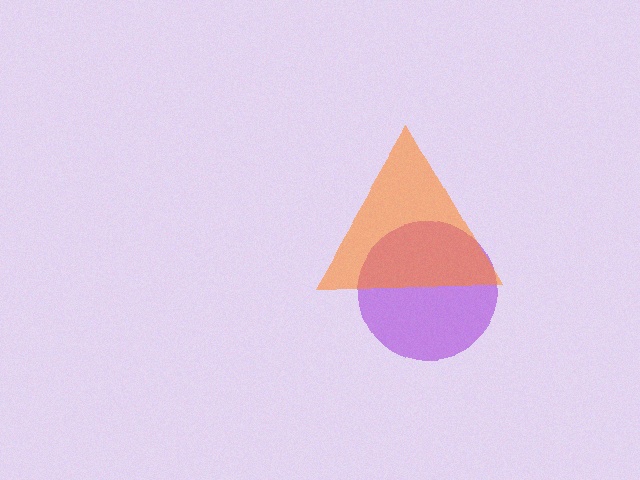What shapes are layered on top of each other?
The layered shapes are: a purple circle, an orange triangle.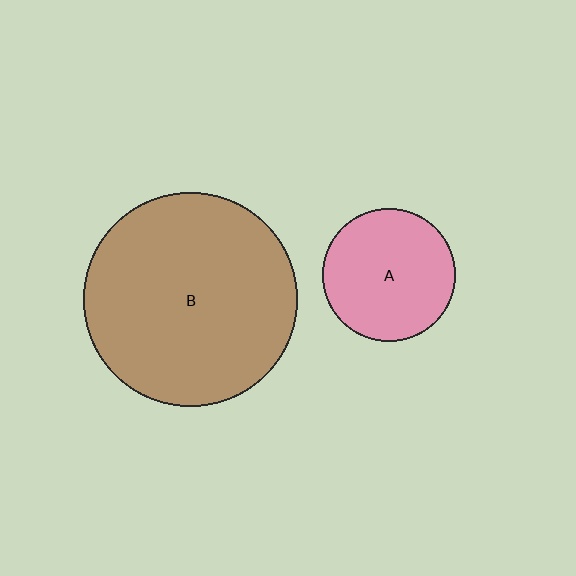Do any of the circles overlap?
No, none of the circles overlap.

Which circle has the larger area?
Circle B (brown).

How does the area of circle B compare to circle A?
Approximately 2.6 times.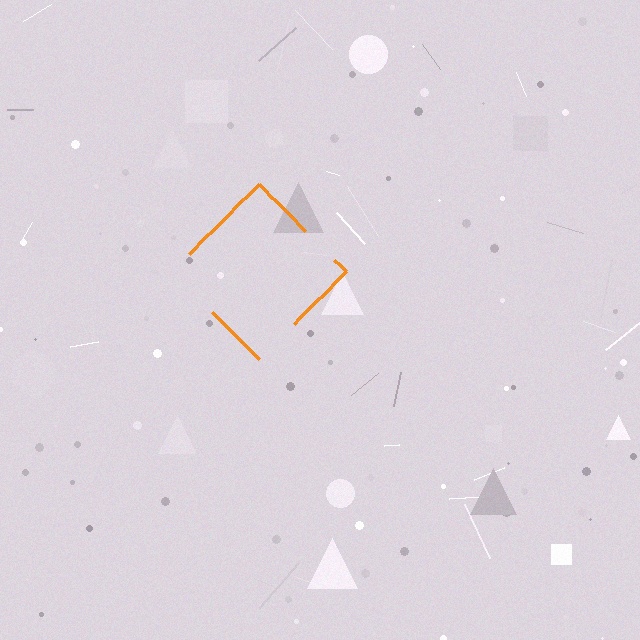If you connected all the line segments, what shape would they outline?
They would outline a diamond.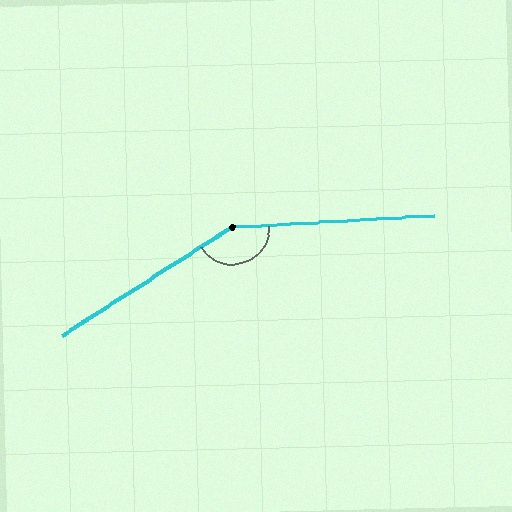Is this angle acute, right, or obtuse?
It is obtuse.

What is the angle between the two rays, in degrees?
Approximately 151 degrees.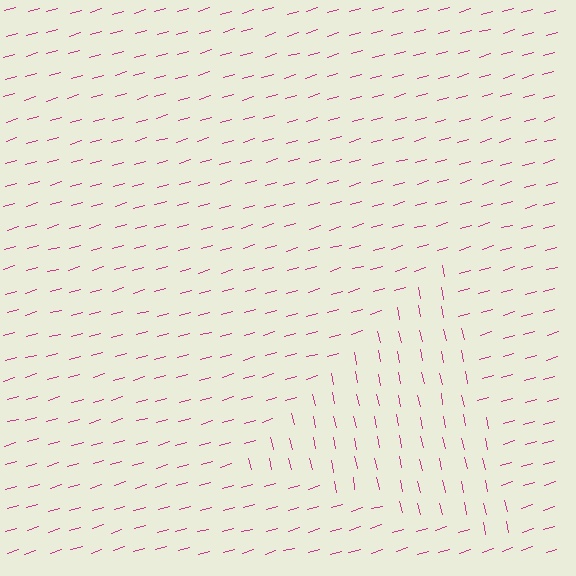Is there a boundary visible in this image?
Yes, there is a texture boundary formed by a change in line orientation.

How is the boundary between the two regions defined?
The boundary is defined purely by a change in line orientation (approximately 86 degrees difference). All lines are the same color and thickness.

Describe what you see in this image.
The image is filled with small magenta line segments. A triangle region in the image has lines oriented differently from the surrounding lines, creating a visible texture boundary.